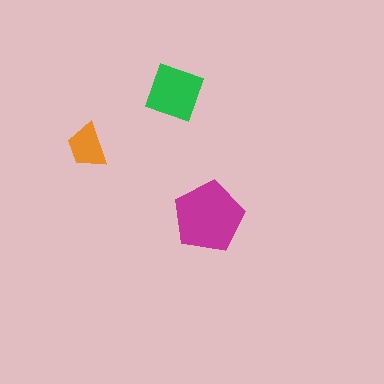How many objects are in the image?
There are 3 objects in the image.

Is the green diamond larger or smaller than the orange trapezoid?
Larger.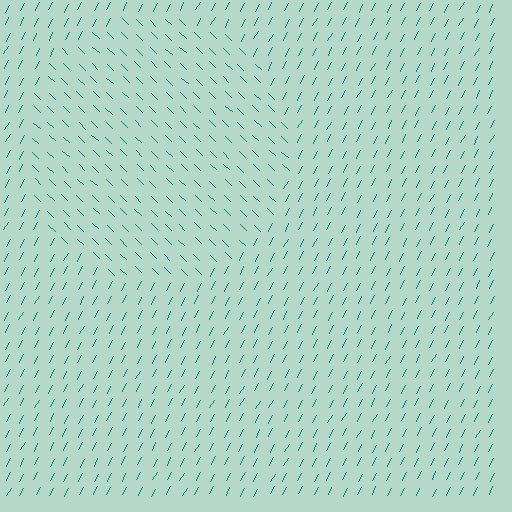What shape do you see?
I see a circle.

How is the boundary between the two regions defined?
The boundary is defined purely by a change in line orientation (approximately 75 degrees difference). All lines are the same color and thickness.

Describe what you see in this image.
The image is filled with small teal line segments. A circle region in the image has lines oriented differently from the surrounding lines, creating a visible texture boundary.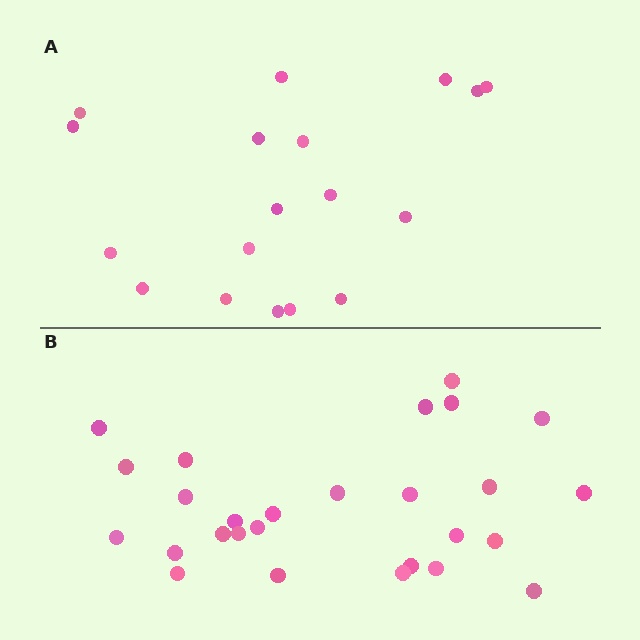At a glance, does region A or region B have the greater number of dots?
Region B (the bottom region) has more dots.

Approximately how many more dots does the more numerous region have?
Region B has roughly 8 or so more dots than region A.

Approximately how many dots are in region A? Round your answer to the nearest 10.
About 20 dots. (The exact count is 18, which rounds to 20.)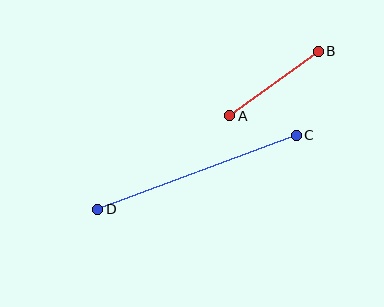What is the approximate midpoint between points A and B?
The midpoint is at approximately (274, 84) pixels.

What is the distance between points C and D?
The distance is approximately 212 pixels.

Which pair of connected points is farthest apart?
Points C and D are farthest apart.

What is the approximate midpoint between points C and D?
The midpoint is at approximately (197, 172) pixels.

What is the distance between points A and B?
The distance is approximately 110 pixels.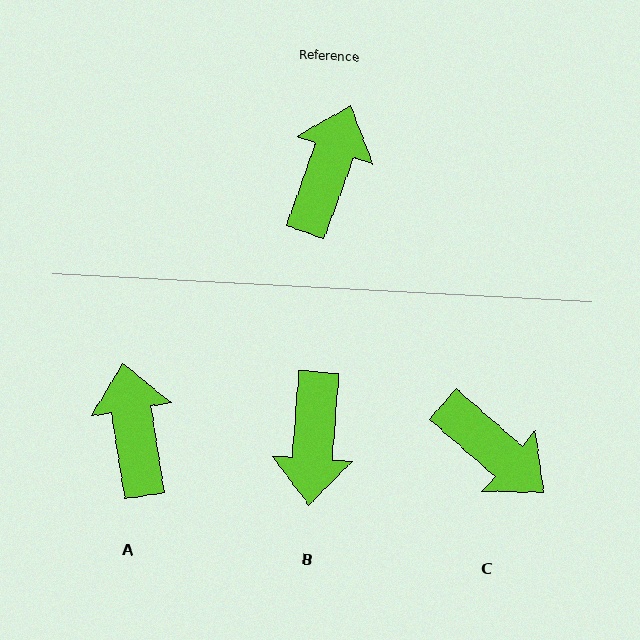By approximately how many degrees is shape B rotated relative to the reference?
Approximately 164 degrees clockwise.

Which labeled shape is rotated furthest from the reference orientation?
B, about 164 degrees away.